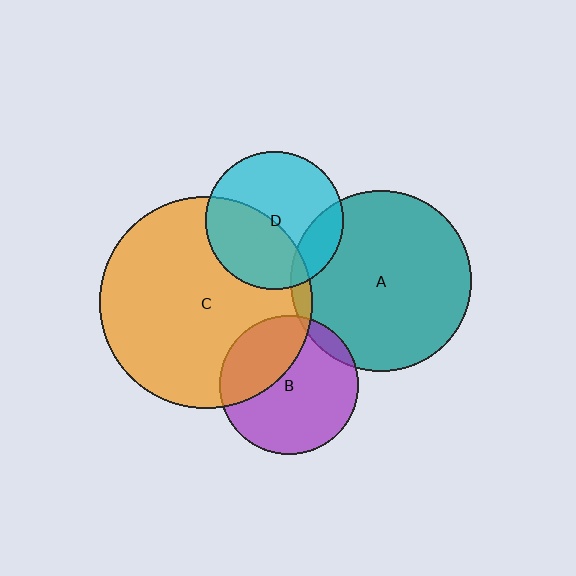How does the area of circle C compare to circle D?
Approximately 2.4 times.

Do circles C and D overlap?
Yes.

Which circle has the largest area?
Circle C (orange).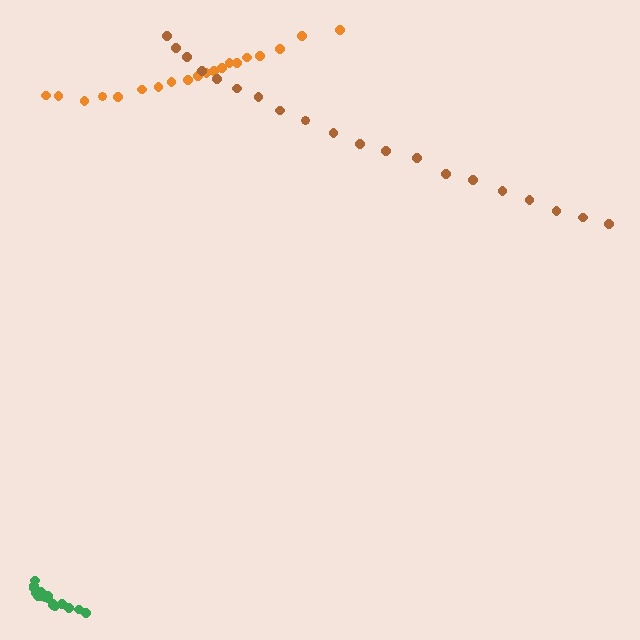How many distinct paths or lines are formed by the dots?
There are 3 distinct paths.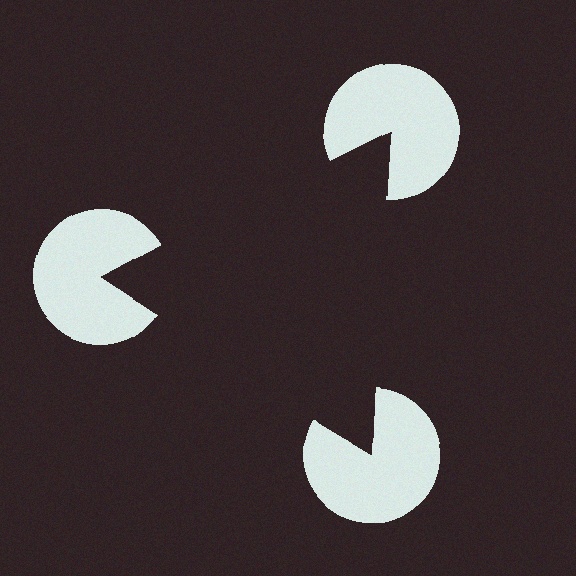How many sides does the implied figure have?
3 sides.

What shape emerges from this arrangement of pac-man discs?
An illusory triangle — its edges are inferred from the aligned wedge cuts in the pac-man discs, not physically drawn.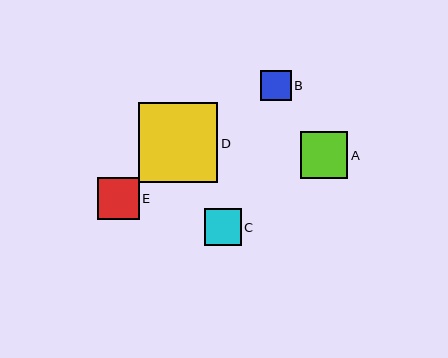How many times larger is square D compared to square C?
Square D is approximately 2.2 times the size of square C.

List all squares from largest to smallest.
From largest to smallest: D, A, E, C, B.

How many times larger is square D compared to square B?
Square D is approximately 2.6 times the size of square B.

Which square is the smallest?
Square B is the smallest with a size of approximately 30 pixels.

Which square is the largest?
Square D is the largest with a size of approximately 80 pixels.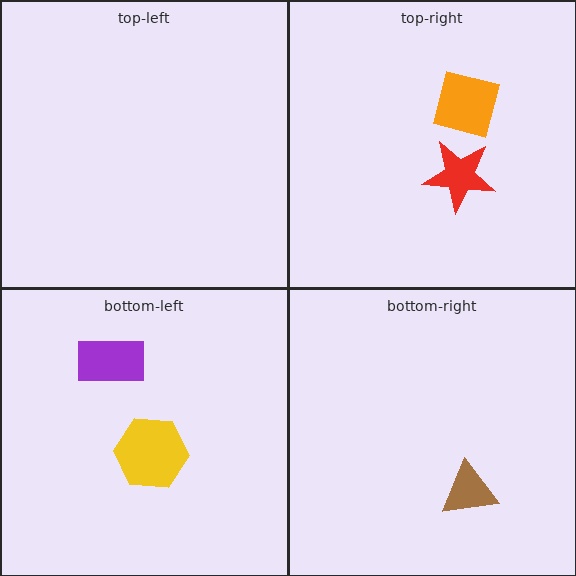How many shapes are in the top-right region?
2.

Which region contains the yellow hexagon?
The bottom-left region.